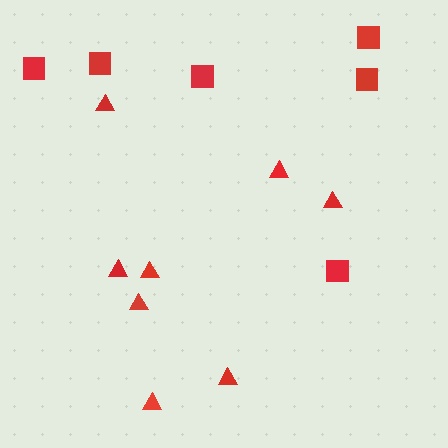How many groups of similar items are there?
There are 2 groups: one group of squares (6) and one group of triangles (8).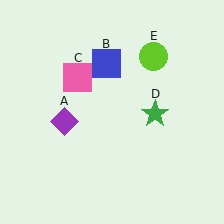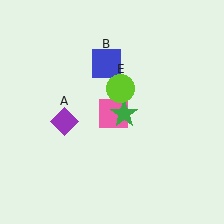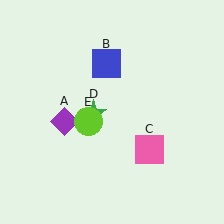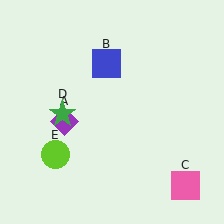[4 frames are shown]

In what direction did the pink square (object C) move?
The pink square (object C) moved down and to the right.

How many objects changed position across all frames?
3 objects changed position: pink square (object C), green star (object D), lime circle (object E).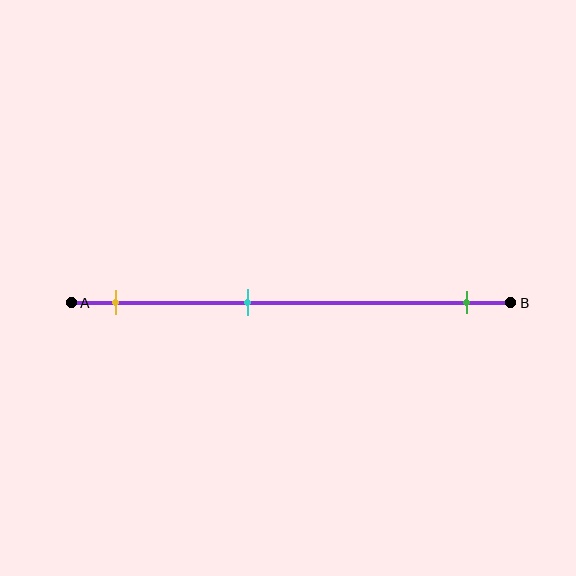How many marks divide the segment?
There are 3 marks dividing the segment.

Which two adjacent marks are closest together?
The yellow and cyan marks are the closest adjacent pair.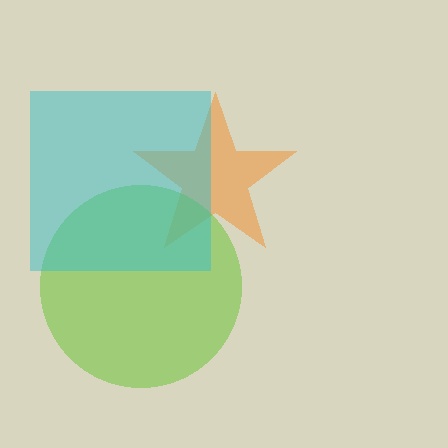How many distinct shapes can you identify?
There are 3 distinct shapes: an orange star, a lime circle, a cyan square.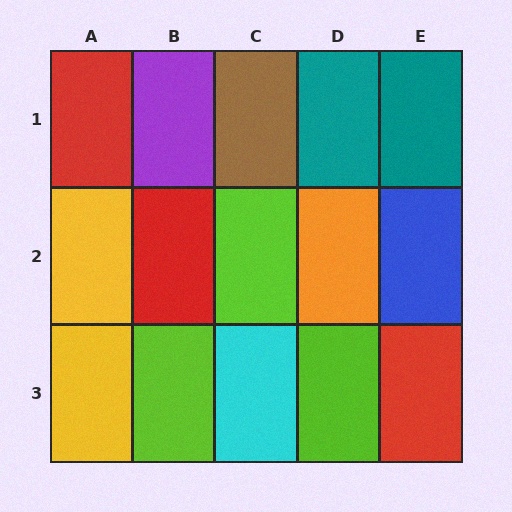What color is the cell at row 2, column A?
Yellow.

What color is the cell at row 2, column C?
Lime.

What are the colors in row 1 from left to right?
Red, purple, brown, teal, teal.